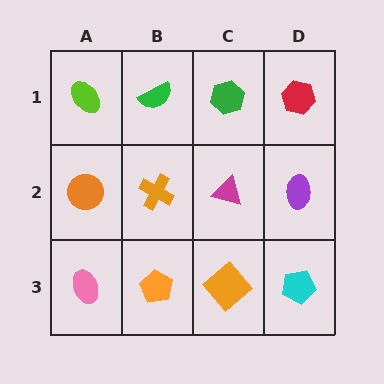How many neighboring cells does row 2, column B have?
4.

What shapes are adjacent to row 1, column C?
A magenta triangle (row 2, column C), a green semicircle (row 1, column B), a red hexagon (row 1, column D).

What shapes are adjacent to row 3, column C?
A magenta triangle (row 2, column C), an orange pentagon (row 3, column B), a cyan pentagon (row 3, column D).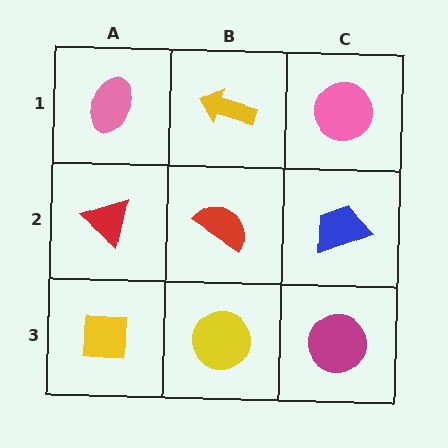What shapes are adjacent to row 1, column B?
A red semicircle (row 2, column B), a pink ellipse (row 1, column A), a pink circle (row 1, column C).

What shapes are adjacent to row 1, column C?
A blue trapezoid (row 2, column C), a yellow arrow (row 1, column B).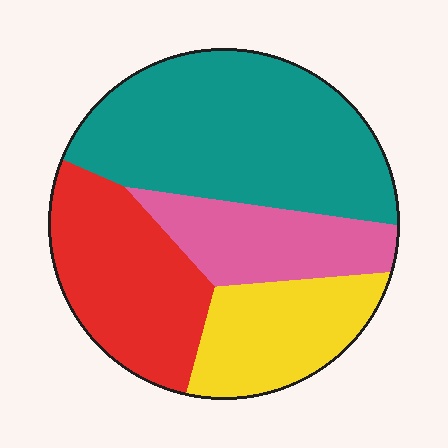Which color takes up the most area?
Teal, at roughly 40%.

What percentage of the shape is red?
Red takes up about one quarter (1/4) of the shape.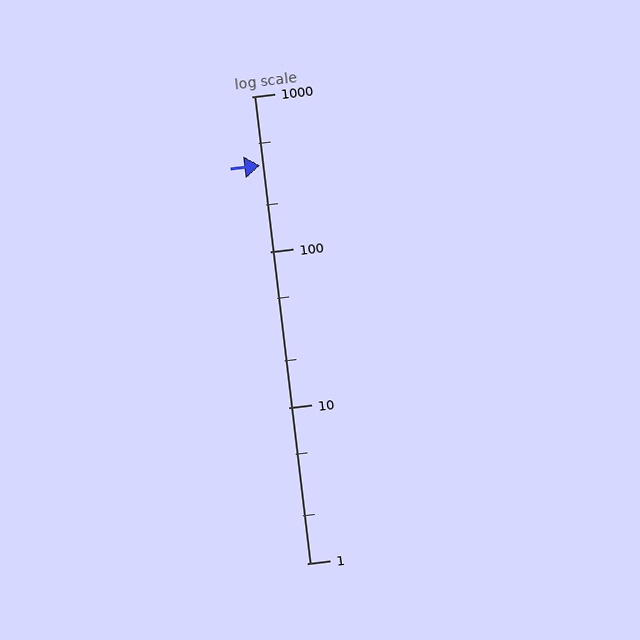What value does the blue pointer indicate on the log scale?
The pointer indicates approximately 360.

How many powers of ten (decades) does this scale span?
The scale spans 3 decades, from 1 to 1000.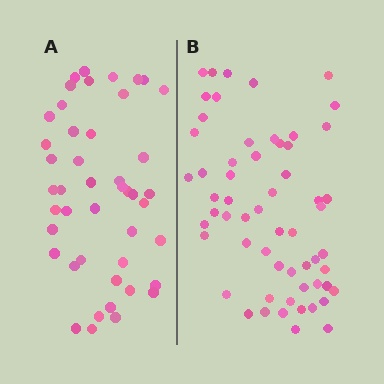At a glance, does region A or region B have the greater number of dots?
Region B (the right region) has more dots.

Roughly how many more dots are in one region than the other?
Region B has approximately 15 more dots than region A.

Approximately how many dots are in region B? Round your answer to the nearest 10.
About 60 dots. (The exact count is 59, which rounds to 60.)